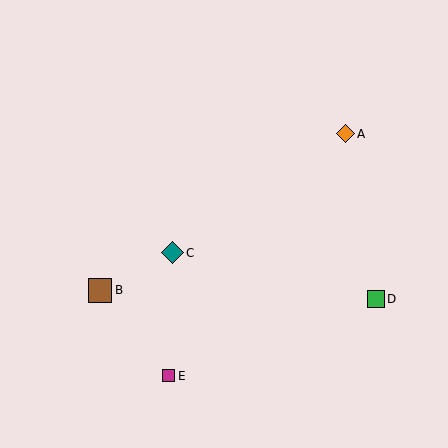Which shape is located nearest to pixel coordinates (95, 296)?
The brown square (labeled B) at (100, 290) is nearest to that location.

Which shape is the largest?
The brown square (labeled B) is the largest.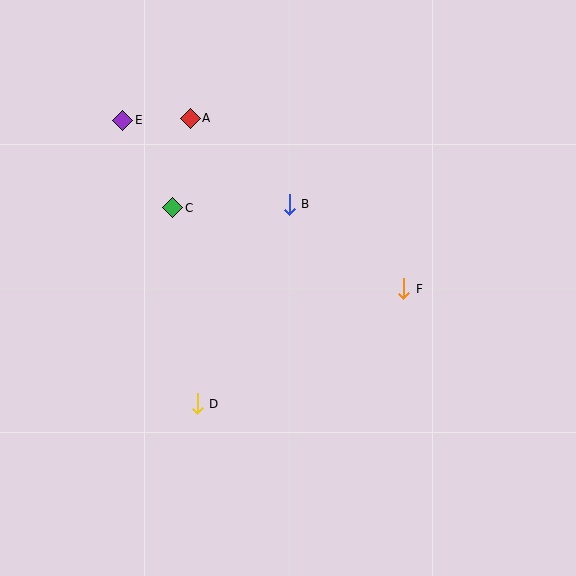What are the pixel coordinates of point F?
Point F is at (404, 289).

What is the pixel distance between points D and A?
The distance between D and A is 285 pixels.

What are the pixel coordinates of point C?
Point C is at (173, 208).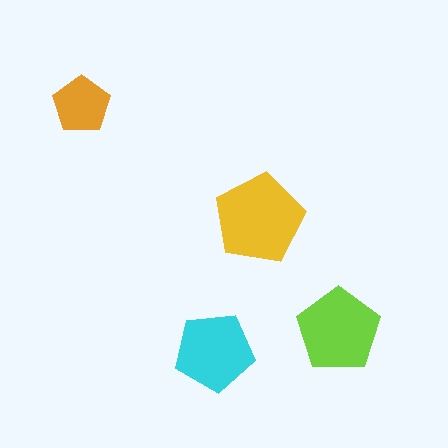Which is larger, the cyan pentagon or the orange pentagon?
The cyan one.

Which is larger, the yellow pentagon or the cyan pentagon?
The yellow one.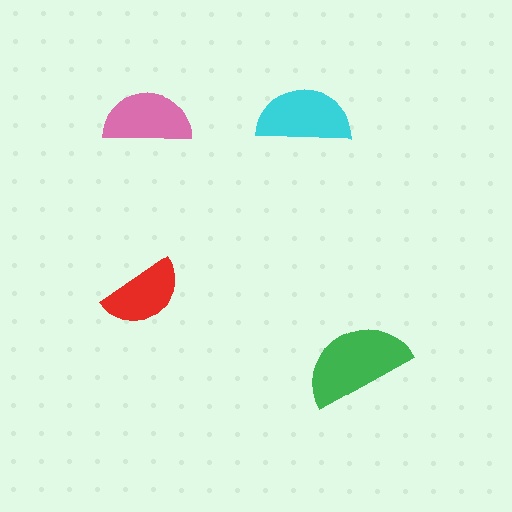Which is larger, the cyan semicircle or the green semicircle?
The green one.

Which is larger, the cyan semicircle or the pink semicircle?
The cyan one.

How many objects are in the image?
There are 4 objects in the image.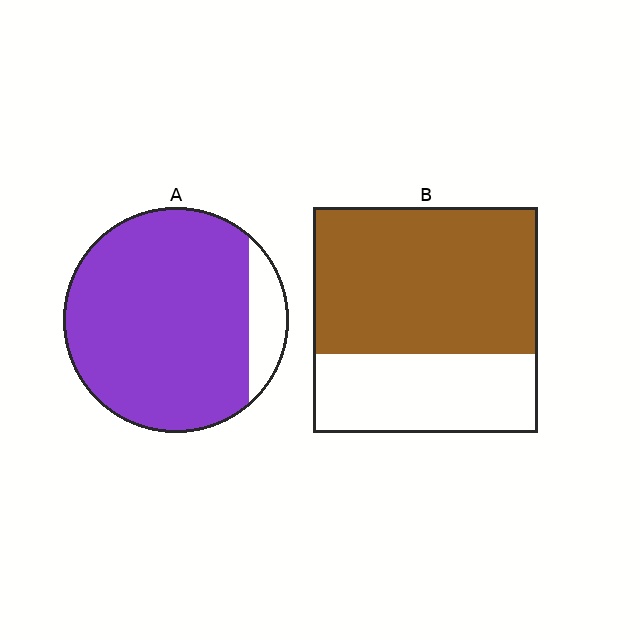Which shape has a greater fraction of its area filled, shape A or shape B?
Shape A.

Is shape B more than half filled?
Yes.